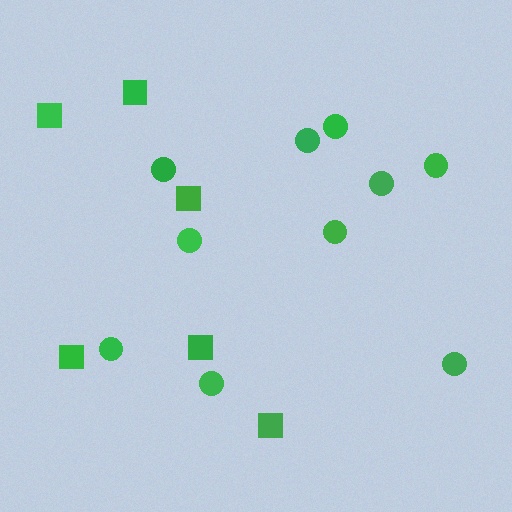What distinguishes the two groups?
There are 2 groups: one group of circles (10) and one group of squares (6).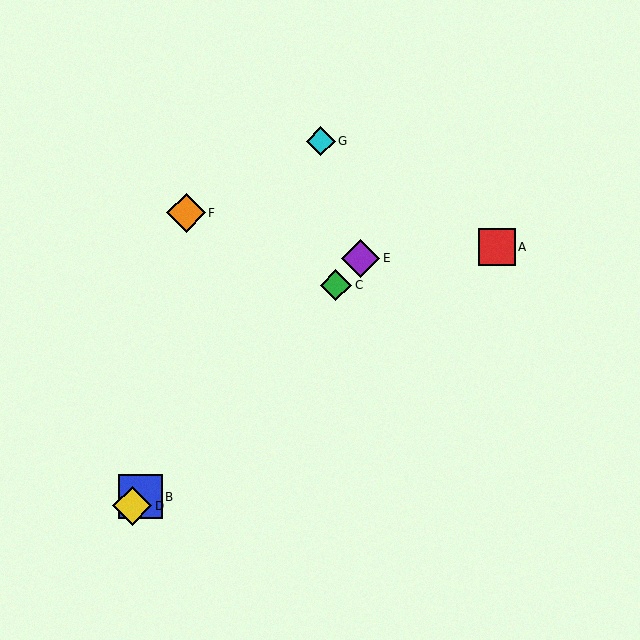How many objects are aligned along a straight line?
4 objects (B, C, D, E) are aligned along a straight line.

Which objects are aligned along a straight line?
Objects B, C, D, E are aligned along a straight line.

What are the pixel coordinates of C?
Object C is at (336, 285).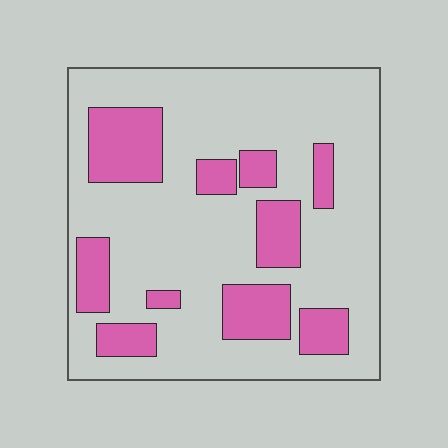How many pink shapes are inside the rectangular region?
10.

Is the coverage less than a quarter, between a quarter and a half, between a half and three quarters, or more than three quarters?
Less than a quarter.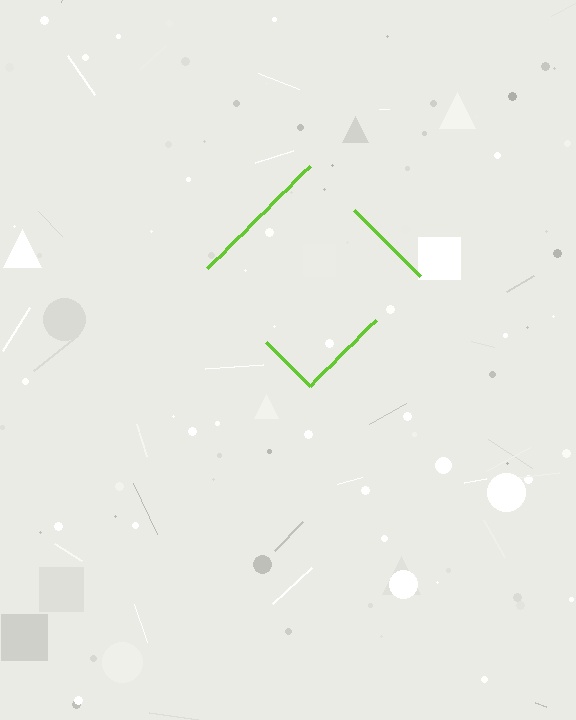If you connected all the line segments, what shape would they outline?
They would outline a diamond.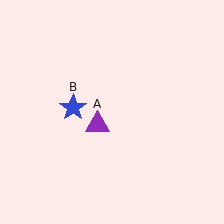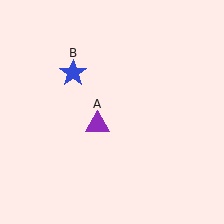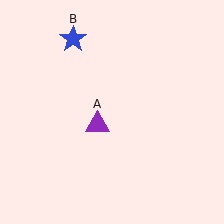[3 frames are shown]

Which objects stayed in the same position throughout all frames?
Purple triangle (object A) remained stationary.